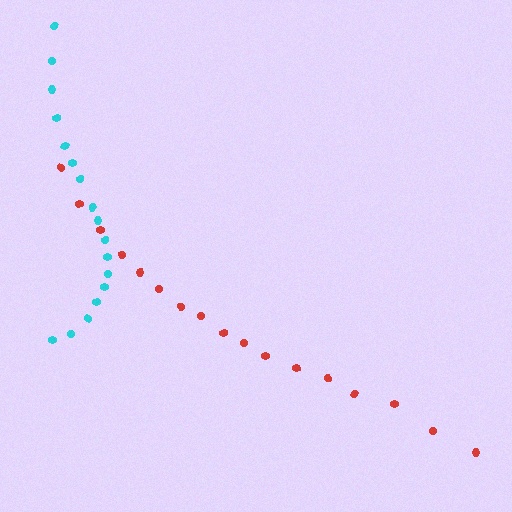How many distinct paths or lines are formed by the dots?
There are 2 distinct paths.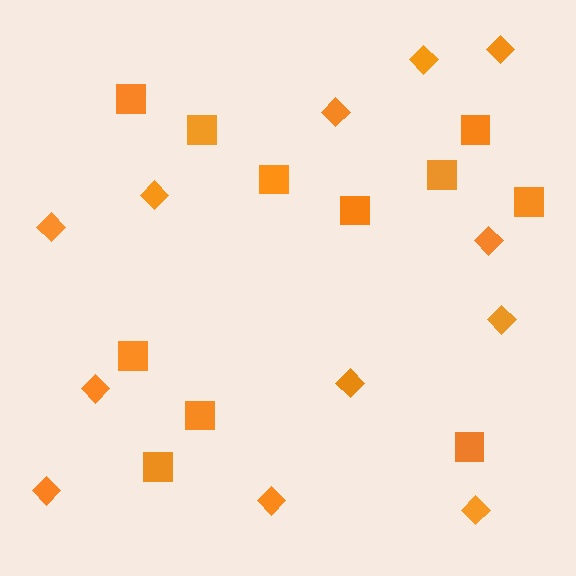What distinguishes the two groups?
There are 2 groups: one group of squares (11) and one group of diamonds (12).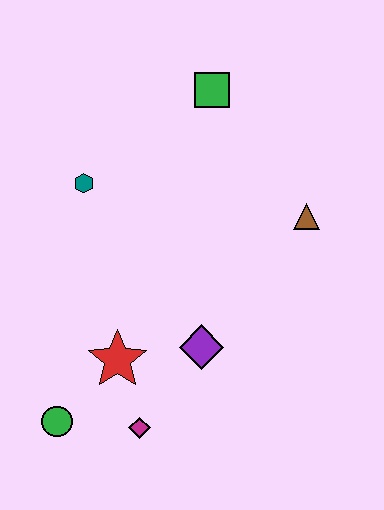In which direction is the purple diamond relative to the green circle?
The purple diamond is to the right of the green circle.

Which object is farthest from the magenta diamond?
The green square is farthest from the magenta diamond.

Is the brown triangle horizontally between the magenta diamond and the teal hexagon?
No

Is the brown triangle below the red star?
No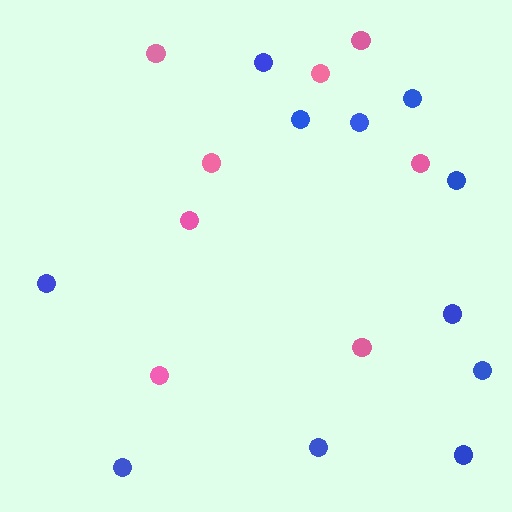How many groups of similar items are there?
There are 2 groups: one group of pink circles (8) and one group of blue circles (11).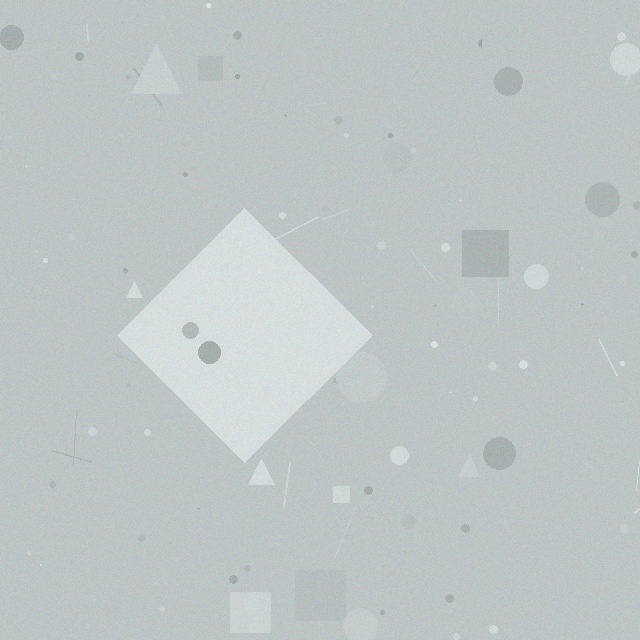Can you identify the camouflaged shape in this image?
The camouflaged shape is a diamond.